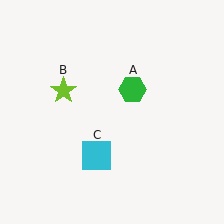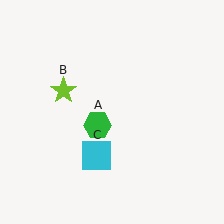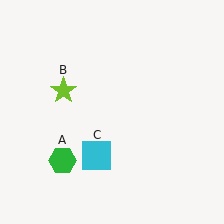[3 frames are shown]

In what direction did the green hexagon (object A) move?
The green hexagon (object A) moved down and to the left.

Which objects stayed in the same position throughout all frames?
Lime star (object B) and cyan square (object C) remained stationary.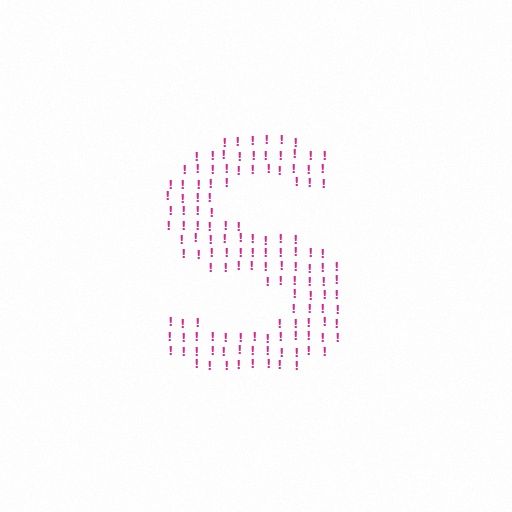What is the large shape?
The large shape is the letter S.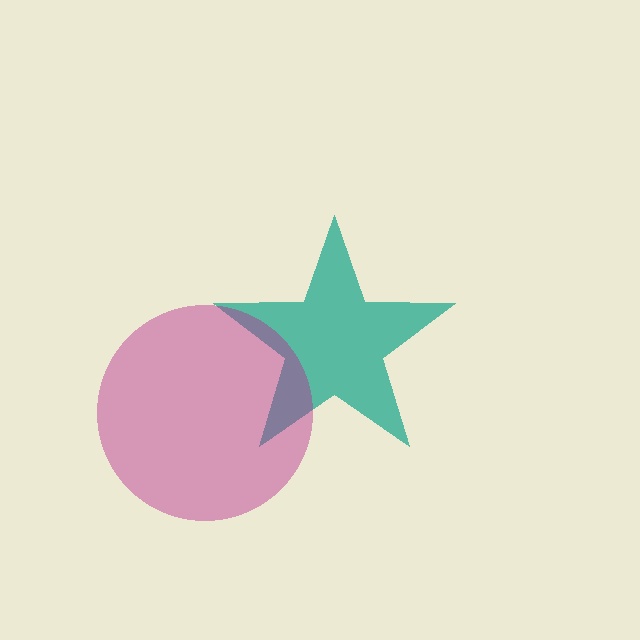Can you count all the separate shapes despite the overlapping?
Yes, there are 2 separate shapes.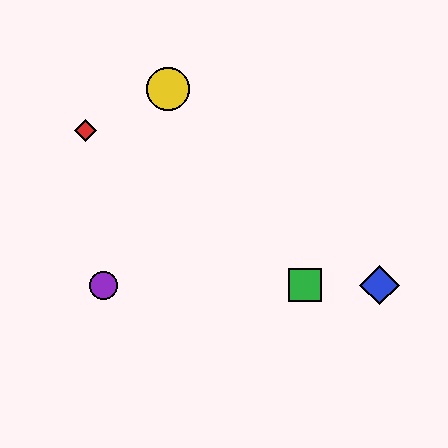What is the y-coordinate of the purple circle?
The purple circle is at y≈285.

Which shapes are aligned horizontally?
The blue diamond, the green square, the purple circle are aligned horizontally.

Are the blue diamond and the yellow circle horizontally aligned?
No, the blue diamond is at y≈285 and the yellow circle is at y≈89.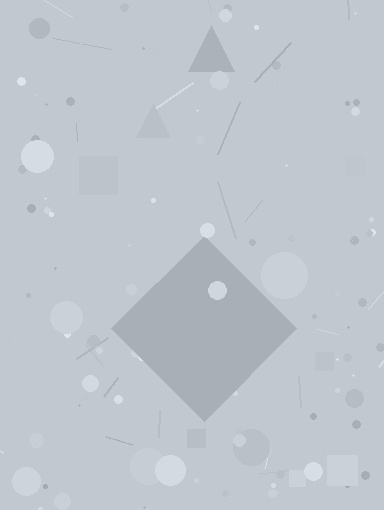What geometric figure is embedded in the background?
A diamond is embedded in the background.